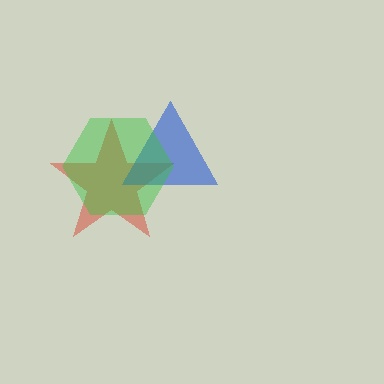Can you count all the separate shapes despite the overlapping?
Yes, there are 3 separate shapes.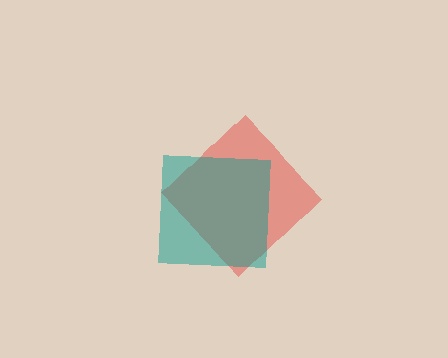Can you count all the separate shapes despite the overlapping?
Yes, there are 2 separate shapes.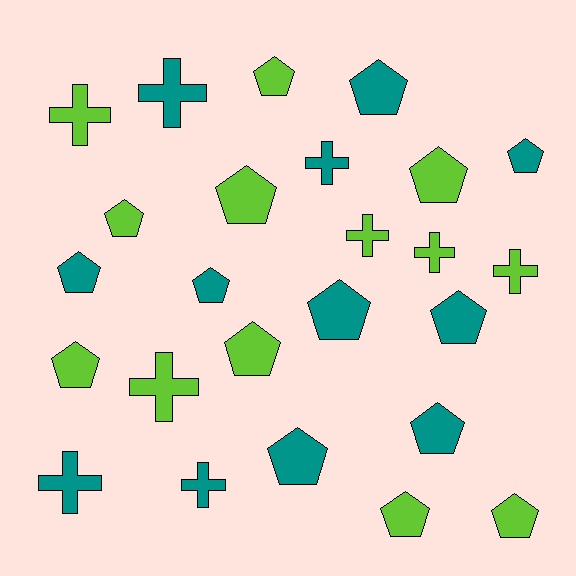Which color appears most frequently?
Lime, with 13 objects.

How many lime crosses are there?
There are 5 lime crosses.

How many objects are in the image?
There are 25 objects.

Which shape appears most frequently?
Pentagon, with 16 objects.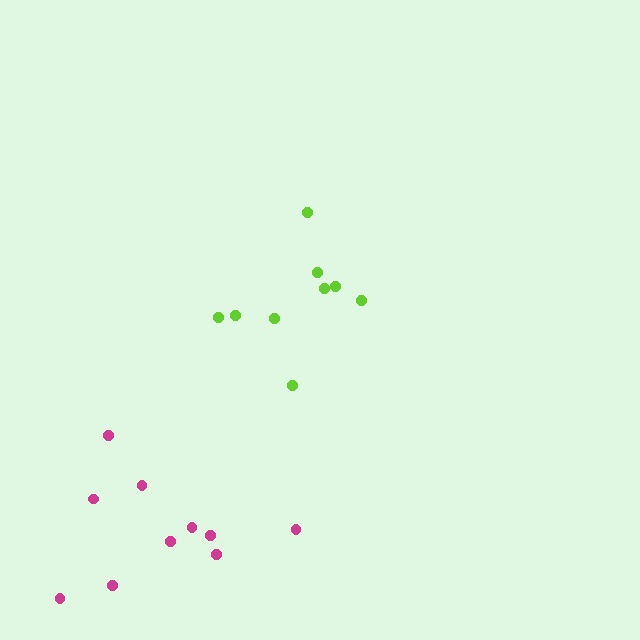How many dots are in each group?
Group 1: 9 dots, Group 2: 10 dots (19 total).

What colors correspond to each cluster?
The clusters are colored: lime, magenta.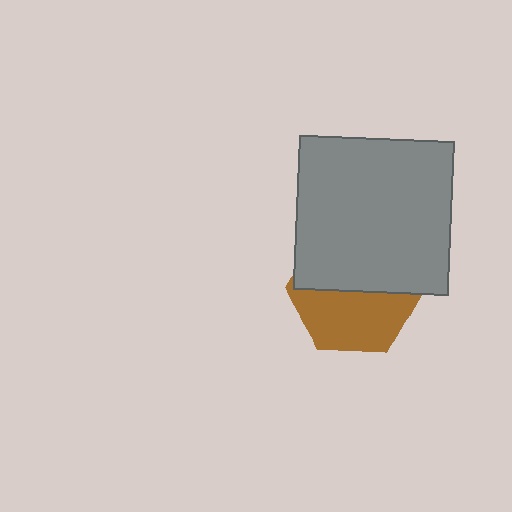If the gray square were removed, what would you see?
You would see the complete brown hexagon.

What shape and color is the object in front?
The object in front is a gray square.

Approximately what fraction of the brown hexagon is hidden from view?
Roughly 51% of the brown hexagon is hidden behind the gray square.